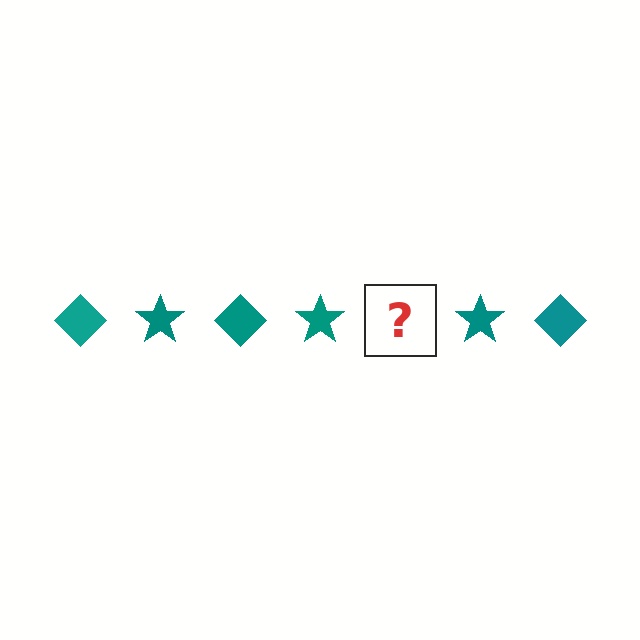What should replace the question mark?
The question mark should be replaced with a teal diamond.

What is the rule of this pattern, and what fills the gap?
The rule is that the pattern cycles through diamond, star shapes in teal. The gap should be filled with a teal diamond.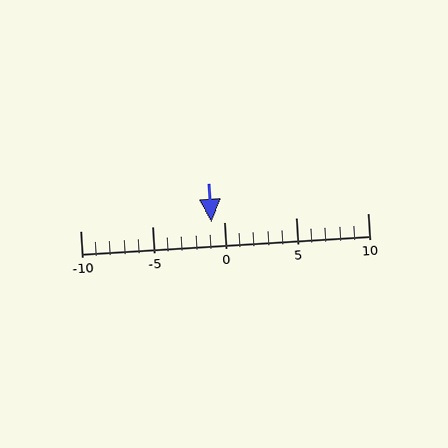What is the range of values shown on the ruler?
The ruler shows values from -10 to 10.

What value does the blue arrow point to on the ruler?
The blue arrow points to approximately -1.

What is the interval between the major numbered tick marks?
The major tick marks are spaced 5 units apart.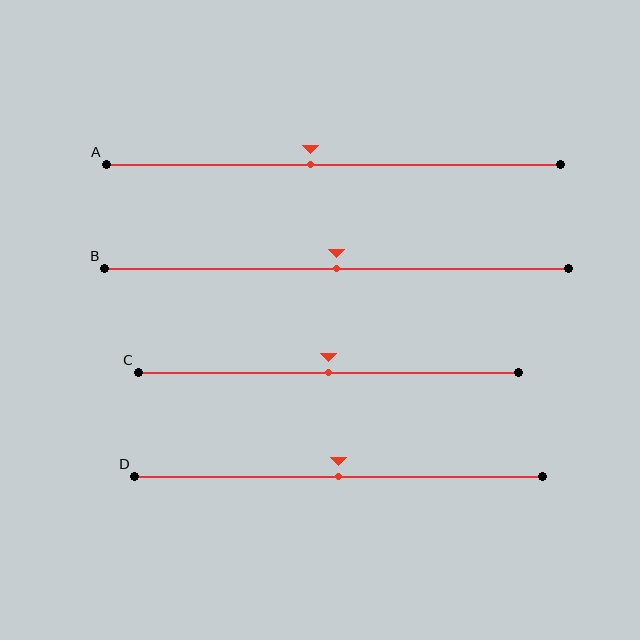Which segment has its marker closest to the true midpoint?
Segment B has its marker closest to the true midpoint.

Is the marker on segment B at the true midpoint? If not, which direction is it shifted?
Yes, the marker on segment B is at the true midpoint.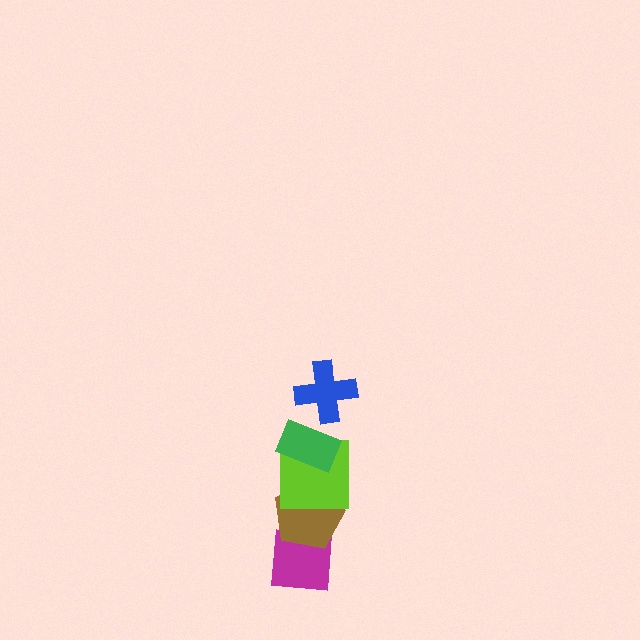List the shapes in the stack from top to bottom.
From top to bottom: the blue cross, the green rectangle, the lime square, the brown pentagon, the magenta square.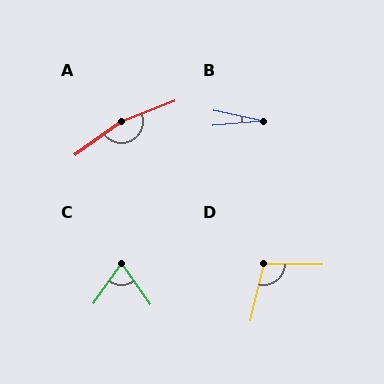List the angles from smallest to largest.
B (16°), C (70°), D (102°), A (165°).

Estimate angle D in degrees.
Approximately 102 degrees.